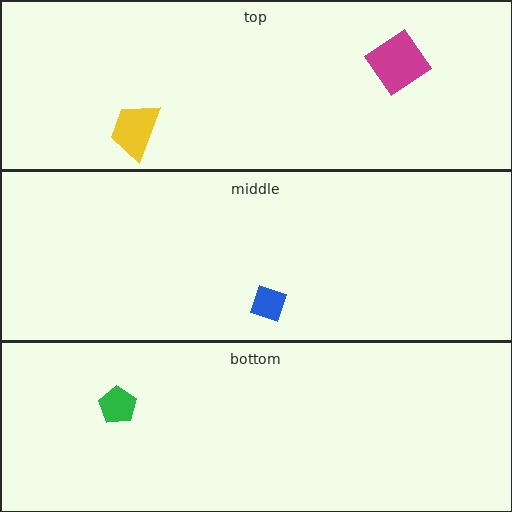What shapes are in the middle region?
The blue diamond.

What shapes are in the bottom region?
The green pentagon.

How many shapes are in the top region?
2.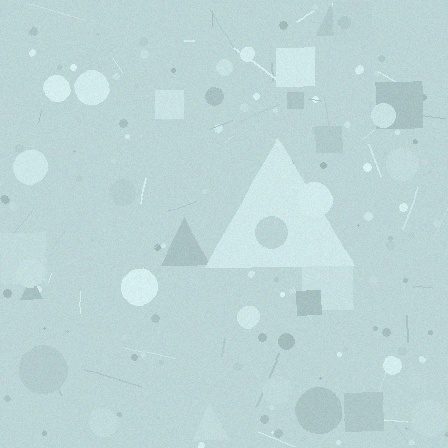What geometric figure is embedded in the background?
A triangle is embedded in the background.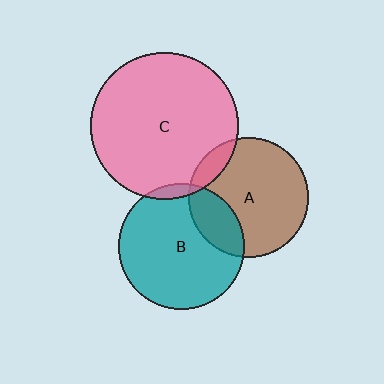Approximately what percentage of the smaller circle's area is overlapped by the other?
Approximately 10%.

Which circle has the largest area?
Circle C (pink).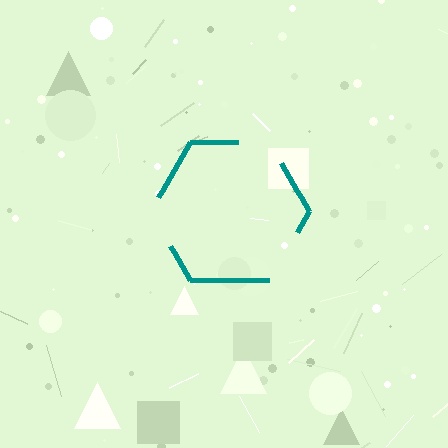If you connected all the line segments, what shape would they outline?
They would outline a hexagon.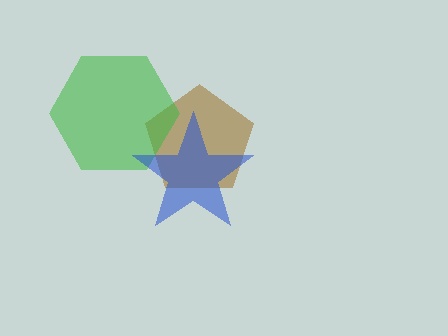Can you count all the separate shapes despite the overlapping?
Yes, there are 3 separate shapes.